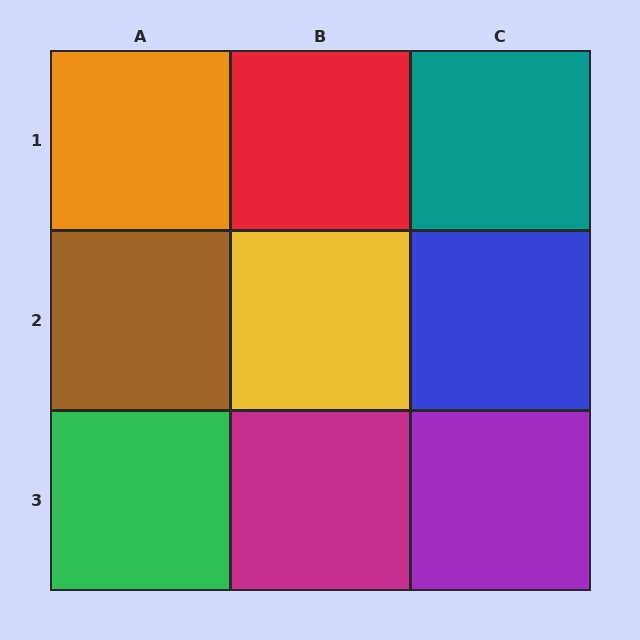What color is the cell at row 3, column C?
Purple.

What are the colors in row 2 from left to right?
Brown, yellow, blue.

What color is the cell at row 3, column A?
Green.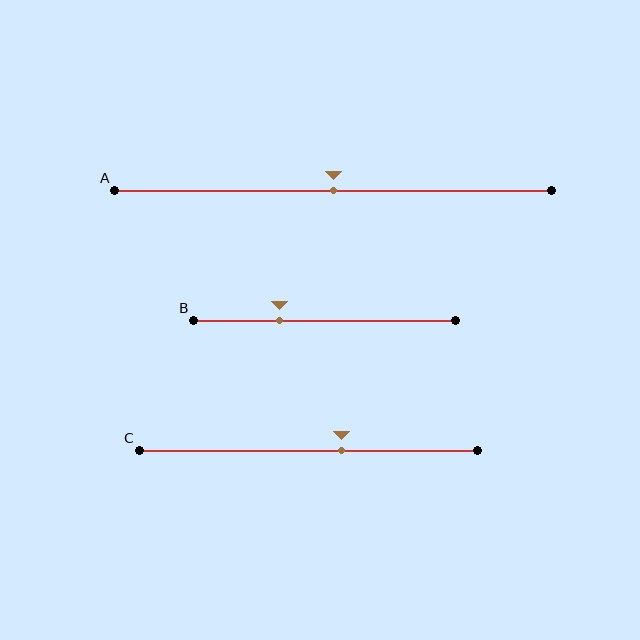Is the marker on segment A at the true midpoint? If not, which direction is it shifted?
Yes, the marker on segment A is at the true midpoint.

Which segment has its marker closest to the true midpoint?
Segment A has its marker closest to the true midpoint.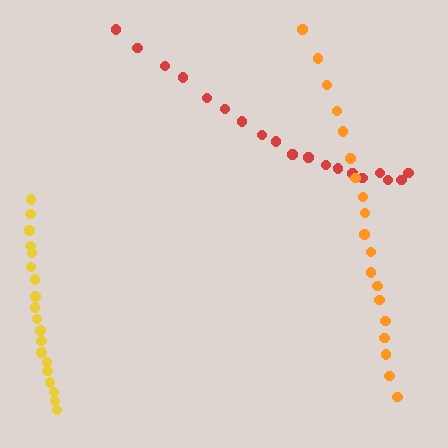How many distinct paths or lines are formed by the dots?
There are 3 distinct paths.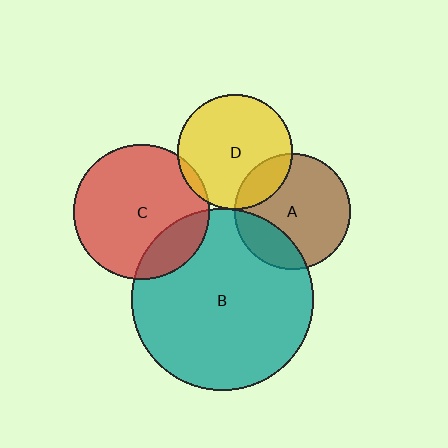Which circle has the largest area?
Circle B (teal).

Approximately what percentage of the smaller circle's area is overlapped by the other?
Approximately 20%.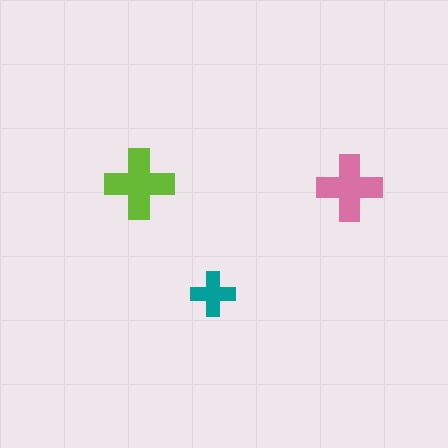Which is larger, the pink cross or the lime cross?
The lime one.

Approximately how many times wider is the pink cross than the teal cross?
About 1.5 times wider.